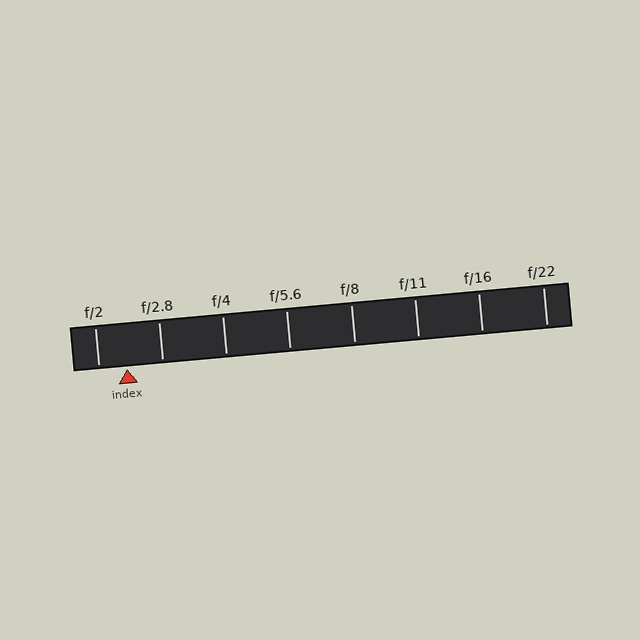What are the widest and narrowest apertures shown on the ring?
The widest aperture shown is f/2 and the narrowest is f/22.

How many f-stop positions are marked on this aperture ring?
There are 8 f-stop positions marked.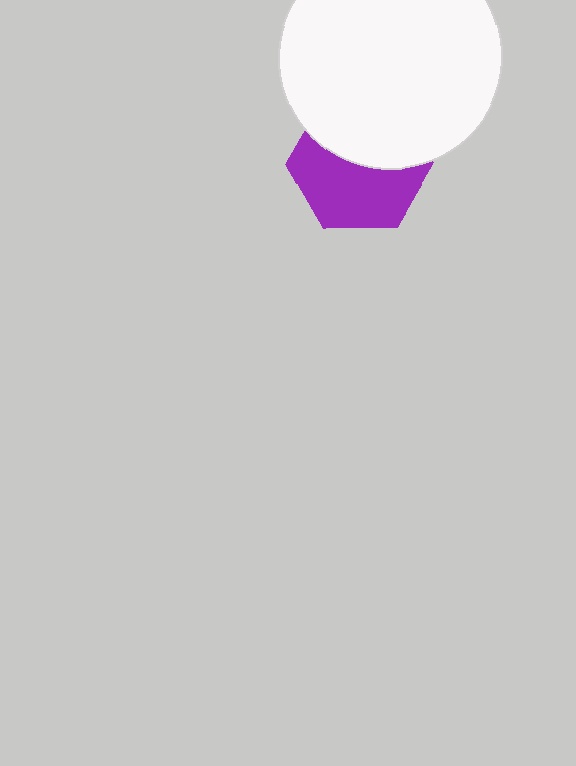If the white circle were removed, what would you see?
You would see the complete purple hexagon.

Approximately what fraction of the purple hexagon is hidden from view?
Roughly 45% of the purple hexagon is hidden behind the white circle.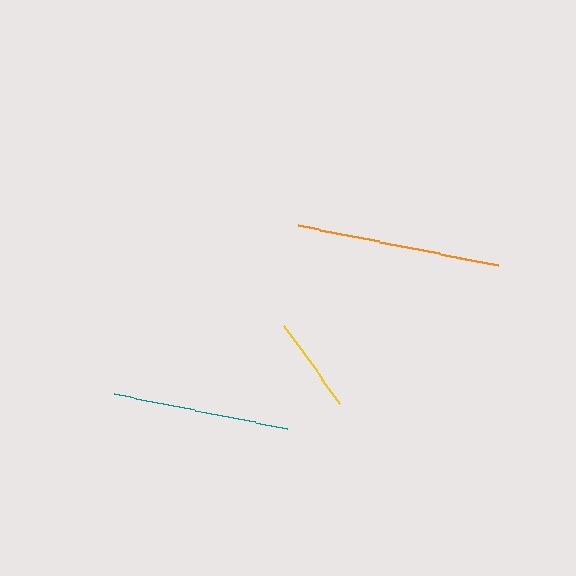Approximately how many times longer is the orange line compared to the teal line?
The orange line is approximately 1.2 times the length of the teal line.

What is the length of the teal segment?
The teal segment is approximately 176 pixels long.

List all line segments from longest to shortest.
From longest to shortest: orange, teal, yellow.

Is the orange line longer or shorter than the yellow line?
The orange line is longer than the yellow line.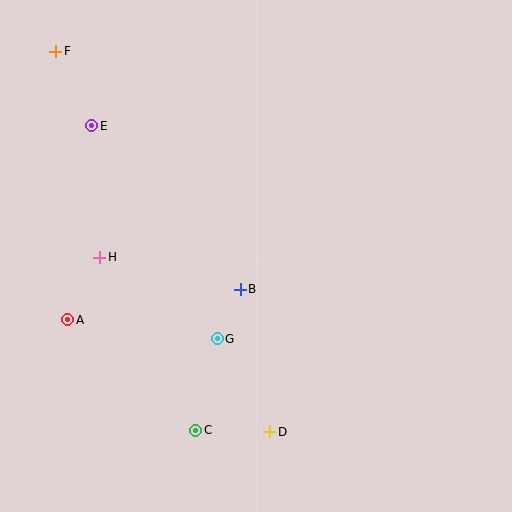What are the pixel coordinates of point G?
Point G is at (217, 339).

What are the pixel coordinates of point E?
Point E is at (92, 126).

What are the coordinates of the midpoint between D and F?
The midpoint between D and F is at (163, 241).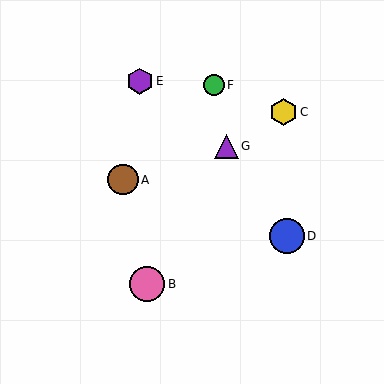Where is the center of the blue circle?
The center of the blue circle is at (287, 236).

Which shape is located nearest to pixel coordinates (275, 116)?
The yellow hexagon (labeled C) at (283, 112) is nearest to that location.